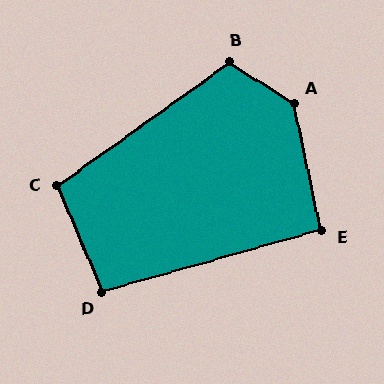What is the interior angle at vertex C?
Approximately 103 degrees (obtuse).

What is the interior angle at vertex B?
Approximately 112 degrees (obtuse).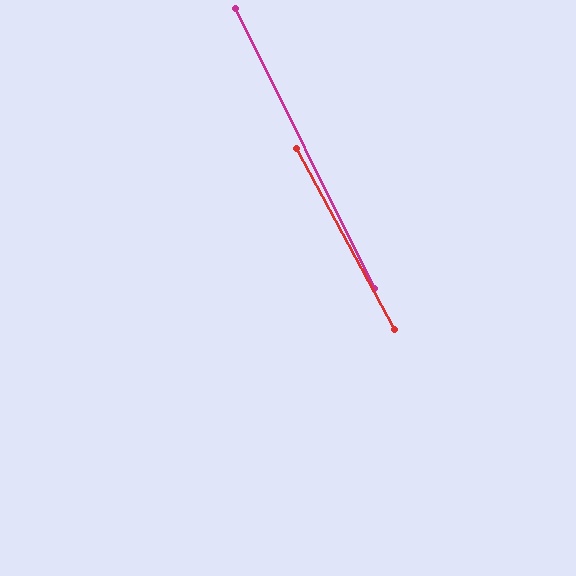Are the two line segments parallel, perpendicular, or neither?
Parallel — their directions differ by only 2.0°.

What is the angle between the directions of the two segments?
Approximately 2 degrees.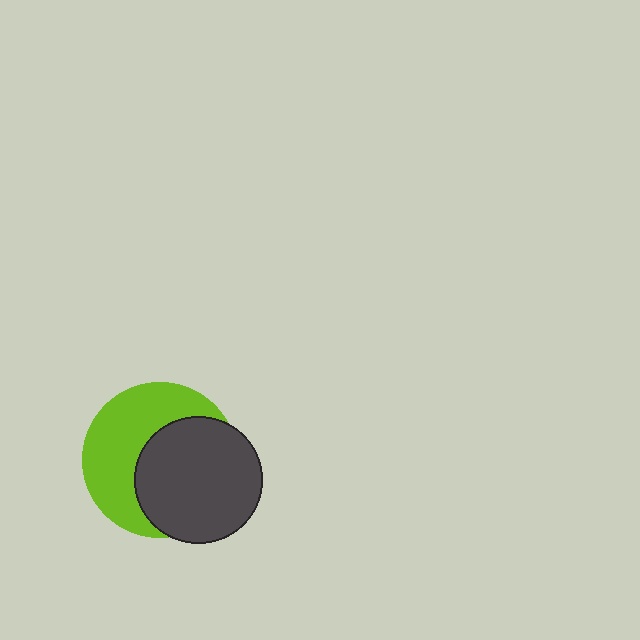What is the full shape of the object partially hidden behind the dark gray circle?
The partially hidden object is a lime circle.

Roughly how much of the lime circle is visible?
About half of it is visible (roughly 50%).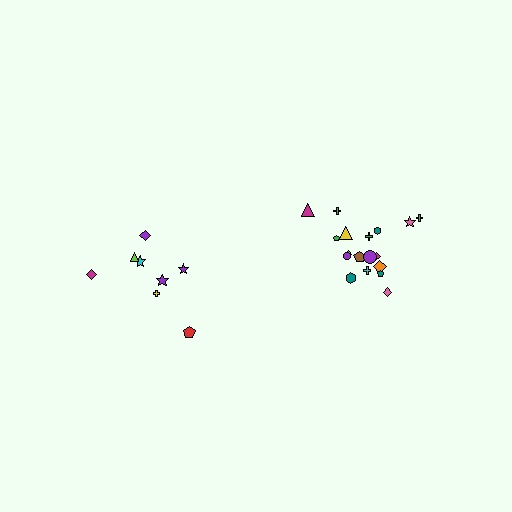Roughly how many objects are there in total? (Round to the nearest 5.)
Roughly 25 objects in total.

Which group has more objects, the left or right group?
The right group.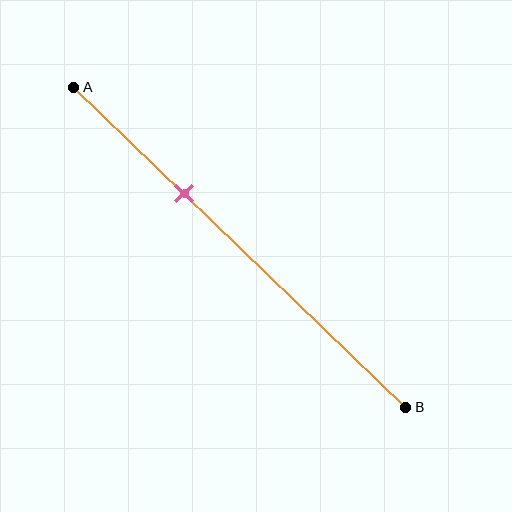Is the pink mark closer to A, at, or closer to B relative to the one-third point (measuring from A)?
The pink mark is approximately at the one-third point of segment AB.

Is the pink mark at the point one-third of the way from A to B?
Yes, the mark is approximately at the one-third point.